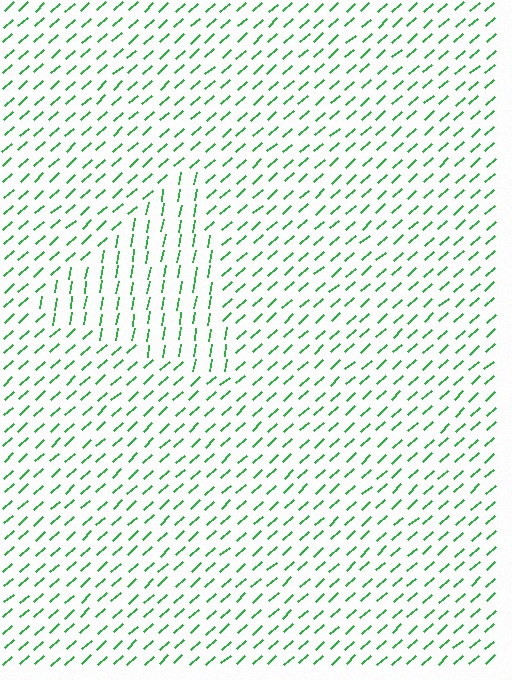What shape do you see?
I see a triangle.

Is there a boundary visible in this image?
Yes, there is a texture boundary formed by a change in line orientation.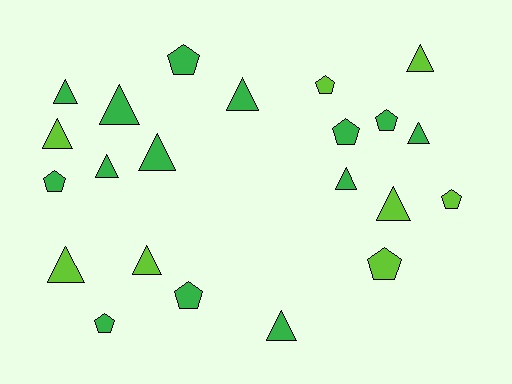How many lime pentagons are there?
There are 3 lime pentagons.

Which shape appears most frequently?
Triangle, with 13 objects.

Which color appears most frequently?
Green, with 14 objects.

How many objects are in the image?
There are 22 objects.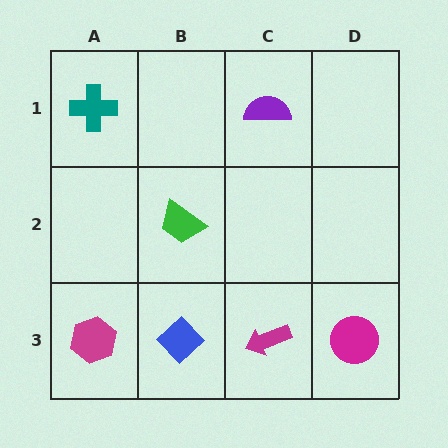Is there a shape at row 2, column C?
No, that cell is empty.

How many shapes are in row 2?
1 shape.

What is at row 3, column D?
A magenta circle.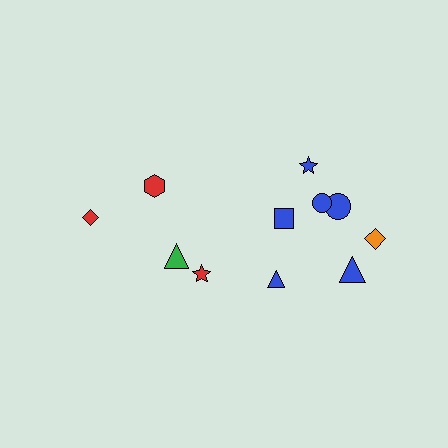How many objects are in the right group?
There are 7 objects.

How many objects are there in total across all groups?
There are 11 objects.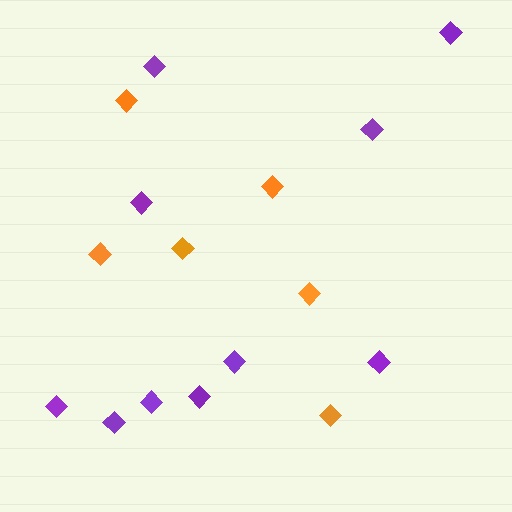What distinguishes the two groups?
There are 2 groups: one group of orange diamonds (6) and one group of purple diamonds (10).